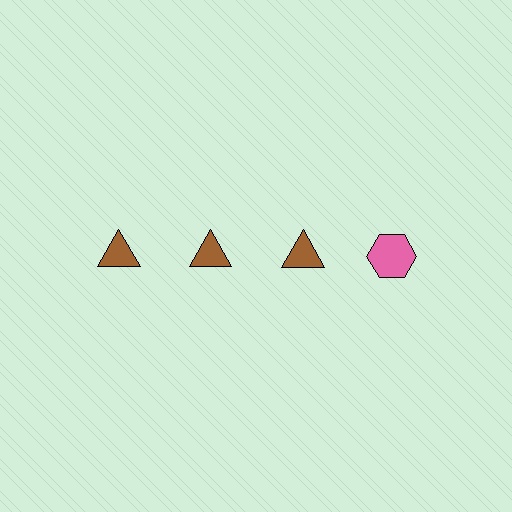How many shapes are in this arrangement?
There are 4 shapes arranged in a grid pattern.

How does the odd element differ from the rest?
It differs in both color (pink instead of brown) and shape (hexagon instead of triangle).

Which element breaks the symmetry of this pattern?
The pink hexagon in the top row, second from right column breaks the symmetry. All other shapes are brown triangles.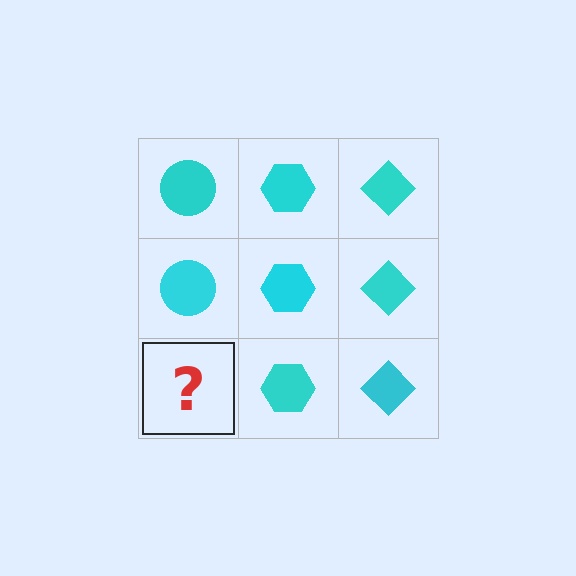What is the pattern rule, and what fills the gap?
The rule is that each column has a consistent shape. The gap should be filled with a cyan circle.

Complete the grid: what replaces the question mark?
The question mark should be replaced with a cyan circle.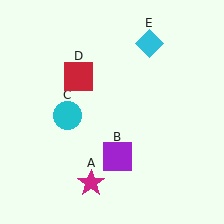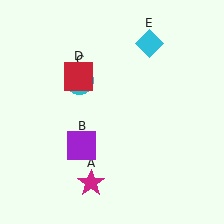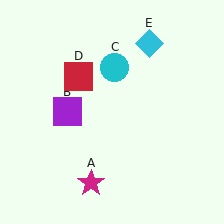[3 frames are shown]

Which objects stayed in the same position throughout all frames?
Magenta star (object A) and red square (object D) and cyan diamond (object E) remained stationary.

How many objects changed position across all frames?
2 objects changed position: purple square (object B), cyan circle (object C).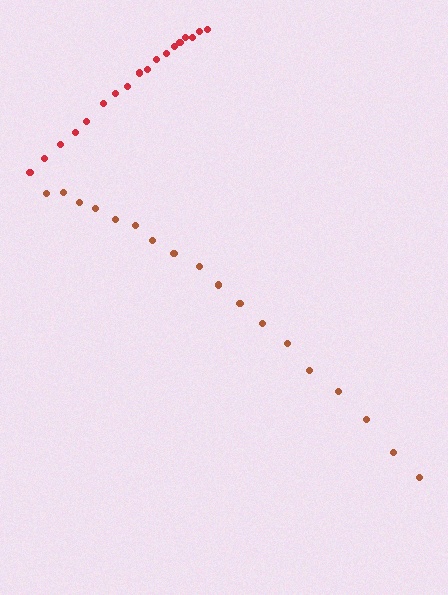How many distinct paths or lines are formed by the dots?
There are 2 distinct paths.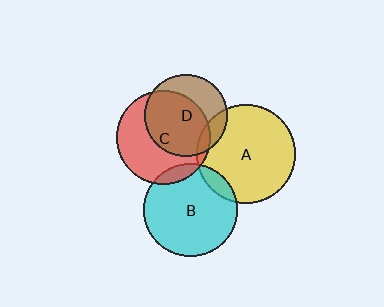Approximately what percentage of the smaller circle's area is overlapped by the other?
Approximately 5%.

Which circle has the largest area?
Circle A (yellow).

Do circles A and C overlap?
Yes.